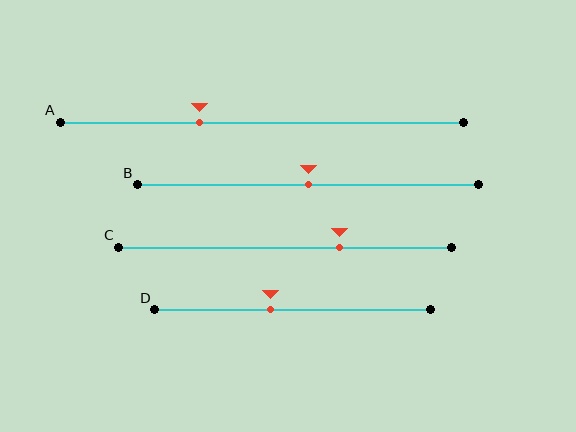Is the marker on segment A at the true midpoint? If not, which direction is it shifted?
No, the marker on segment A is shifted to the left by about 15% of the segment length.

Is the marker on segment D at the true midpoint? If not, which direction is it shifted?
No, the marker on segment D is shifted to the left by about 8% of the segment length.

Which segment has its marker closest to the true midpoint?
Segment B has its marker closest to the true midpoint.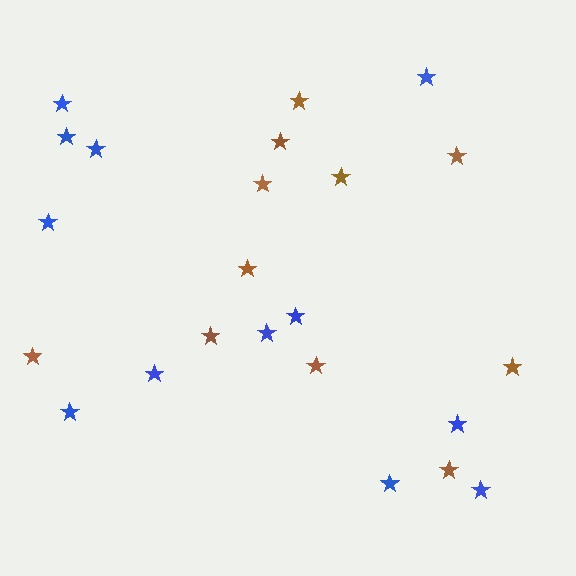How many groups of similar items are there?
There are 2 groups: one group of brown stars (11) and one group of blue stars (12).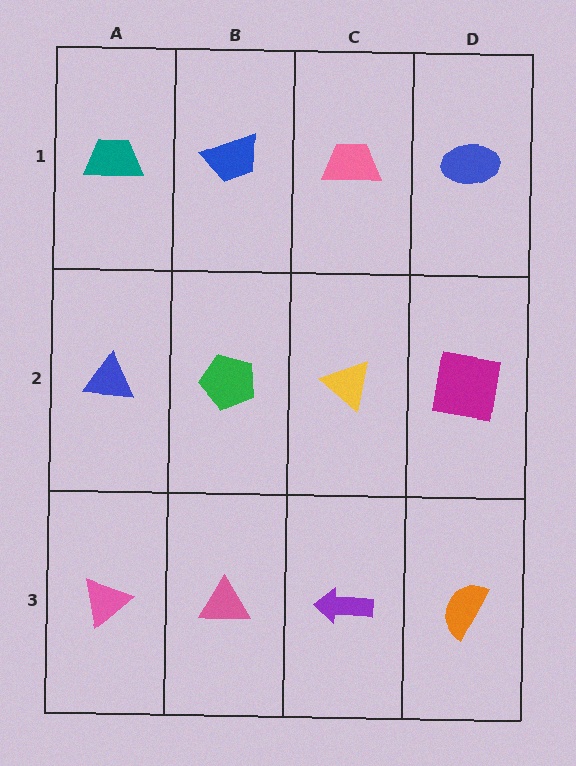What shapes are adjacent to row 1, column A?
A blue triangle (row 2, column A), a blue trapezoid (row 1, column B).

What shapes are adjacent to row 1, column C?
A yellow triangle (row 2, column C), a blue trapezoid (row 1, column B), a blue ellipse (row 1, column D).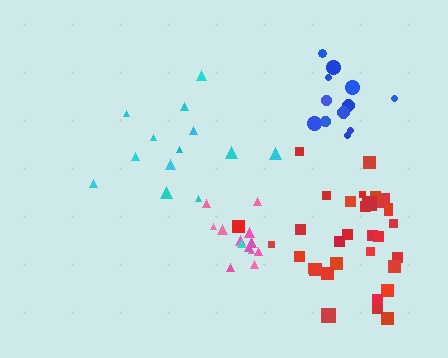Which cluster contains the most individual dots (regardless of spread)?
Red (32).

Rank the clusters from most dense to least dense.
pink, red, blue, cyan.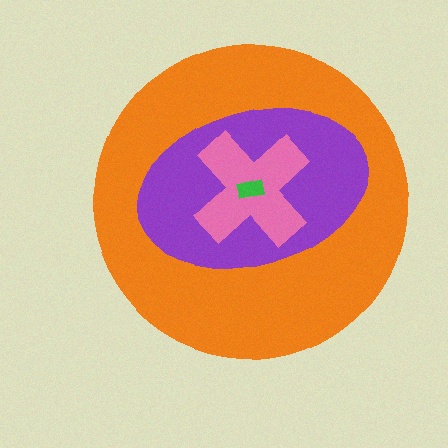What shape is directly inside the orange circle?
The purple ellipse.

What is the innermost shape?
The green rectangle.